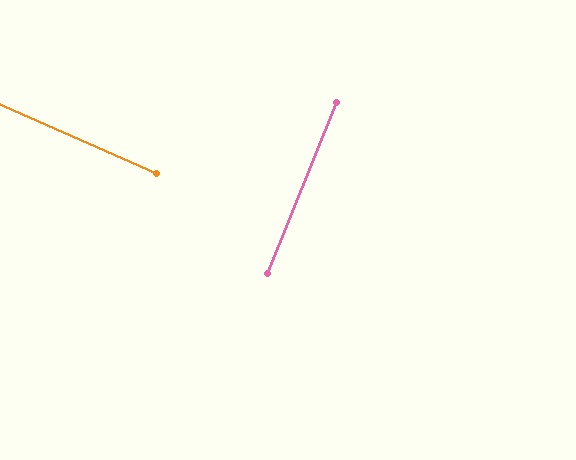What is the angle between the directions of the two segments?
Approximately 88 degrees.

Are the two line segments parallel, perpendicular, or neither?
Perpendicular — they meet at approximately 88°.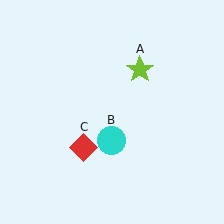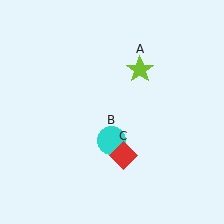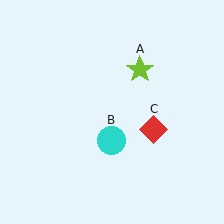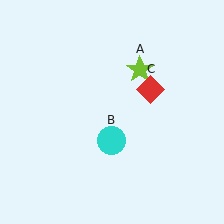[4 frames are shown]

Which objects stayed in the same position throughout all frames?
Lime star (object A) and cyan circle (object B) remained stationary.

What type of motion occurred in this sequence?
The red diamond (object C) rotated counterclockwise around the center of the scene.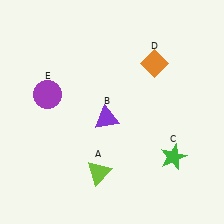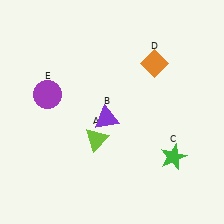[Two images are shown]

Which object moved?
The lime triangle (A) moved up.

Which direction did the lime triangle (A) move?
The lime triangle (A) moved up.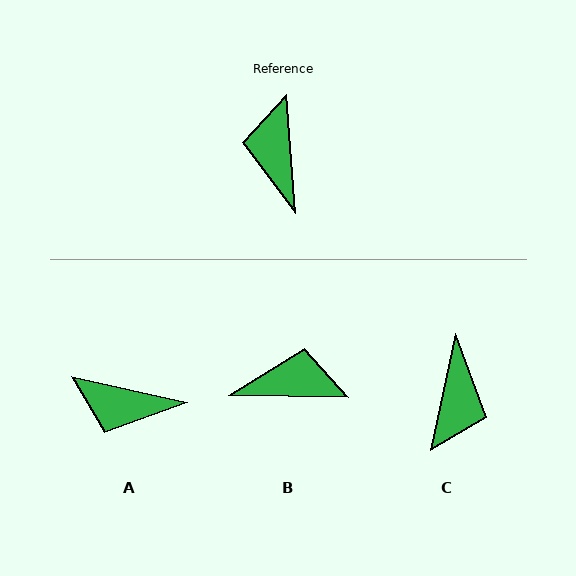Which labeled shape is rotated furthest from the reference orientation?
C, about 164 degrees away.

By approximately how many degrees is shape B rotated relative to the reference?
Approximately 95 degrees clockwise.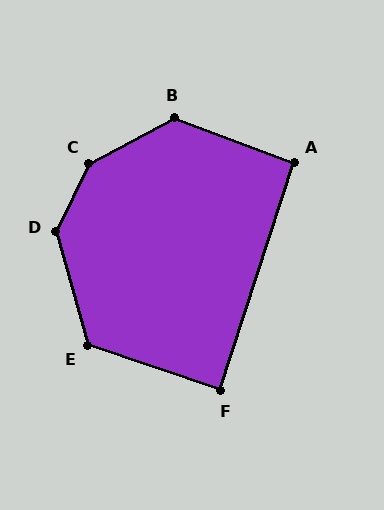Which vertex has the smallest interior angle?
F, at approximately 89 degrees.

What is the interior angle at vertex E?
Approximately 124 degrees (obtuse).